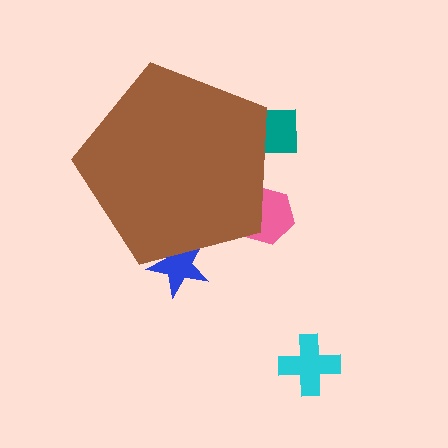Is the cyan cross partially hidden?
No, the cyan cross is fully visible.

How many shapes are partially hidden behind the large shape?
3 shapes are partially hidden.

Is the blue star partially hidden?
Yes, the blue star is partially hidden behind the brown pentagon.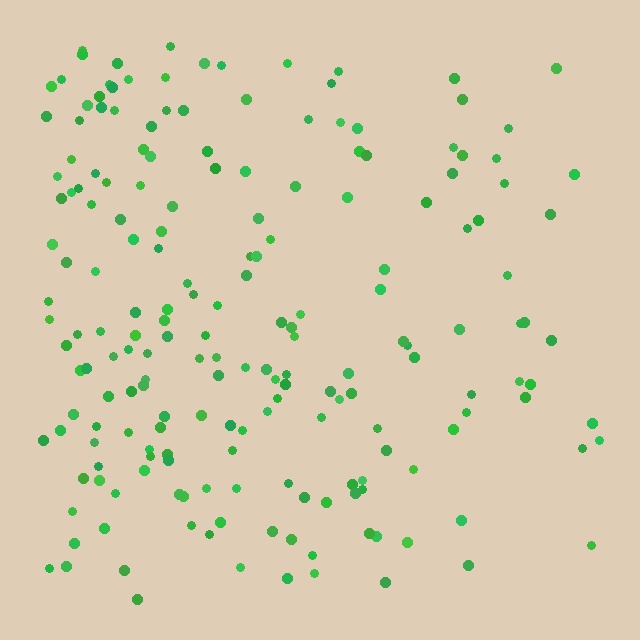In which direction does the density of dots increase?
From right to left, with the left side densest.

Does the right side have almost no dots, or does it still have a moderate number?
Still a moderate number, just noticeably fewer than the left.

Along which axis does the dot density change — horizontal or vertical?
Horizontal.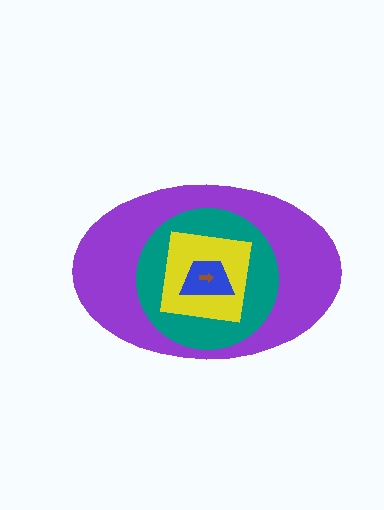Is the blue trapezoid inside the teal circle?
Yes.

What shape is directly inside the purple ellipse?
The teal circle.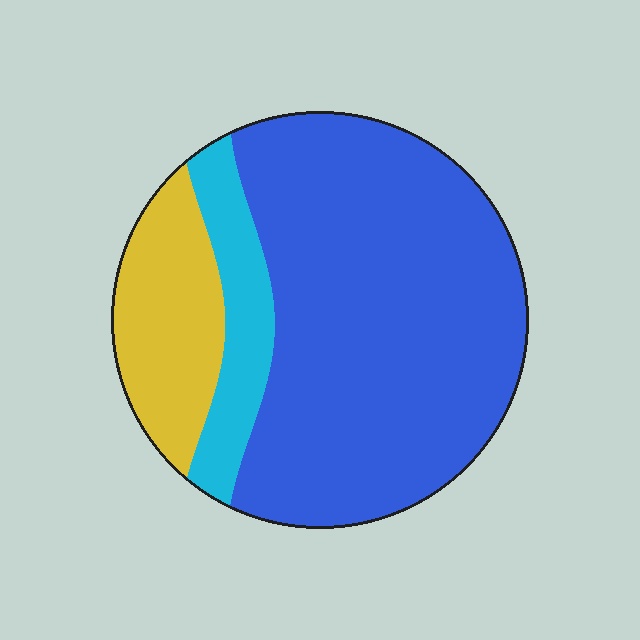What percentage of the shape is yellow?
Yellow covers 18% of the shape.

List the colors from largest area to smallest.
From largest to smallest: blue, yellow, cyan.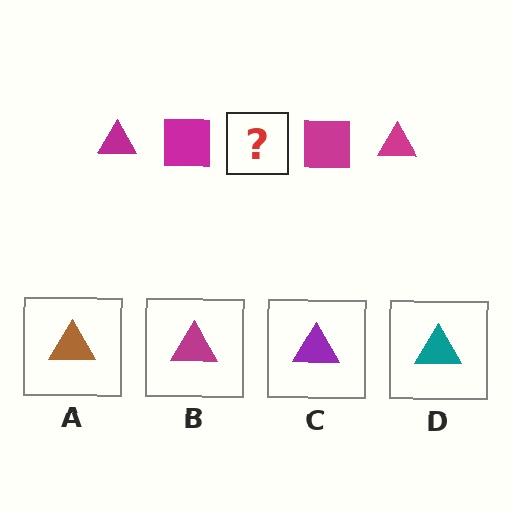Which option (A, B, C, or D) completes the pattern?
B.